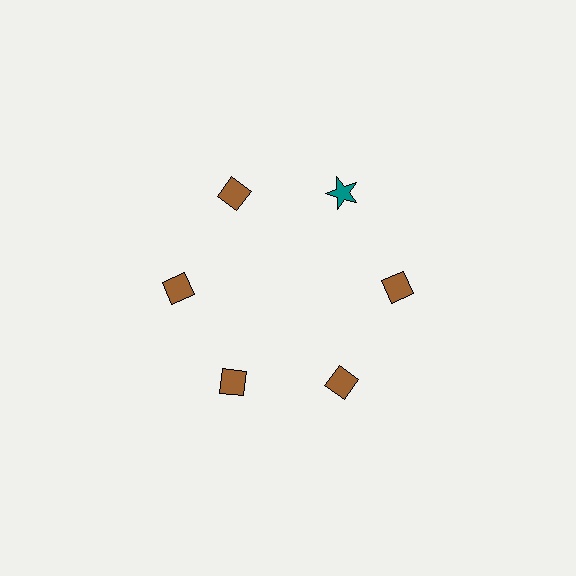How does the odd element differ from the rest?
It differs in both color (teal instead of brown) and shape (star instead of diamond).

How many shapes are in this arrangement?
There are 6 shapes arranged in a ring pattern.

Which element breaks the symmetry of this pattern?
The teal star at roughly the 1 o'clock position breaks the symmetry. All other shapes are brown diamonds.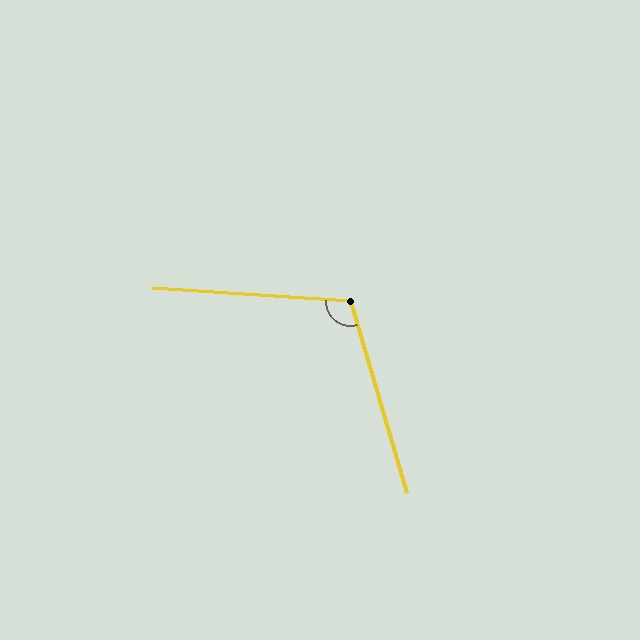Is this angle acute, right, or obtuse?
It is obtuse.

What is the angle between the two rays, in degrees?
Approximately 110 degrees.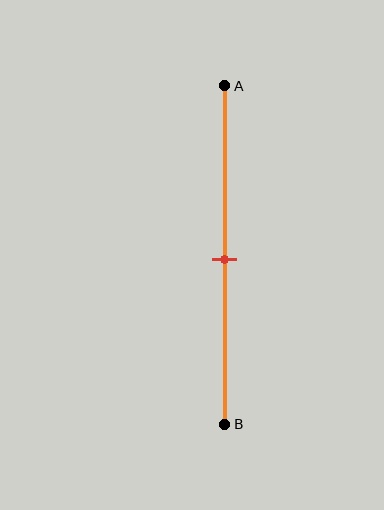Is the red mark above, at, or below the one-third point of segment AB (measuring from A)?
The red mark is below the one-third point of segment AB.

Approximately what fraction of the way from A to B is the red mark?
The red mark is approximately 50% of the way from A to B.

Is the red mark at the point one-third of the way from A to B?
No, the mark is at about 50% from A, not at the 33% one-third point.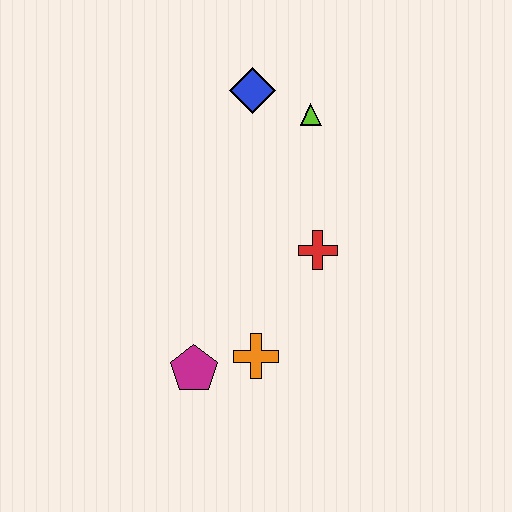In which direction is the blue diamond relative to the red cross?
The blue diamond is above the red cross.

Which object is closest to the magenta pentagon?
The orange cross is closest to the magenta pentagon.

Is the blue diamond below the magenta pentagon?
No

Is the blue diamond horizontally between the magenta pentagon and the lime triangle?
Yes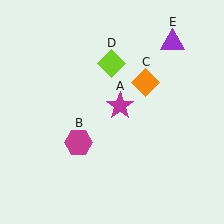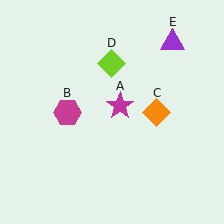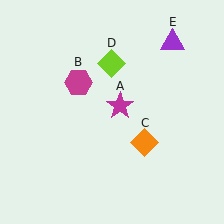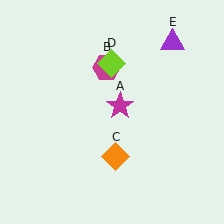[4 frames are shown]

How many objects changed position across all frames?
2 objects changed position: magenta hexagon (object B), orange diamond (object C).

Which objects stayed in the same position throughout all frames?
Magenta star (object A) and lime diamond (object D) and purple triangle (object E) remained stationary.